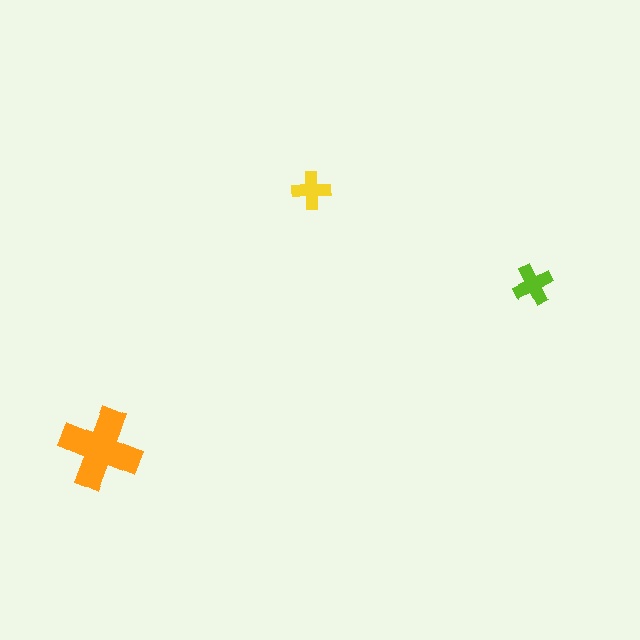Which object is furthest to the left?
The orange cross is leftmost.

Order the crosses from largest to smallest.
the orange one, the lime one, the yellow one.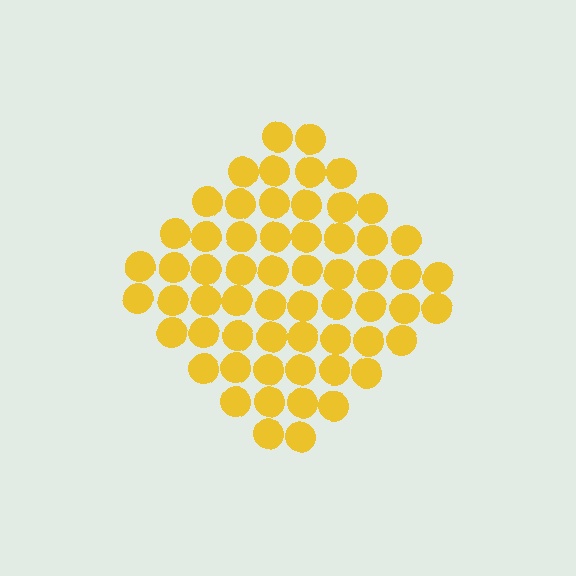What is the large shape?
The large shape is a diamond.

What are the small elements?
The small elements are circles.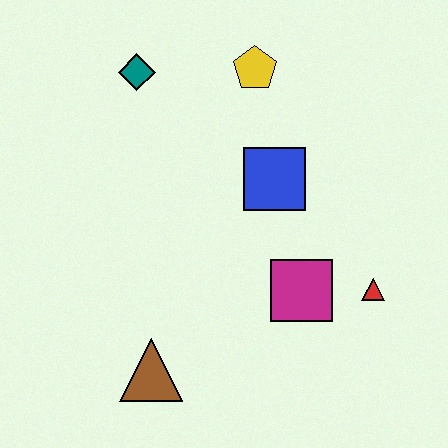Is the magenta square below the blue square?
Yes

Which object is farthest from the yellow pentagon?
The brown triangle is farthest from the yellow pentagon.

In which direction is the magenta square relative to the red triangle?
The magenta square is to the left of the red triangle.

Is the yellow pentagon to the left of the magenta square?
Yes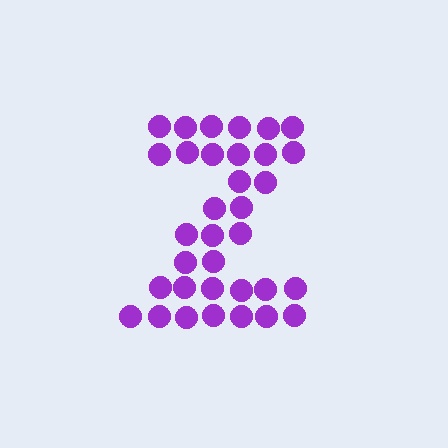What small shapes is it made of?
It is made of small circles.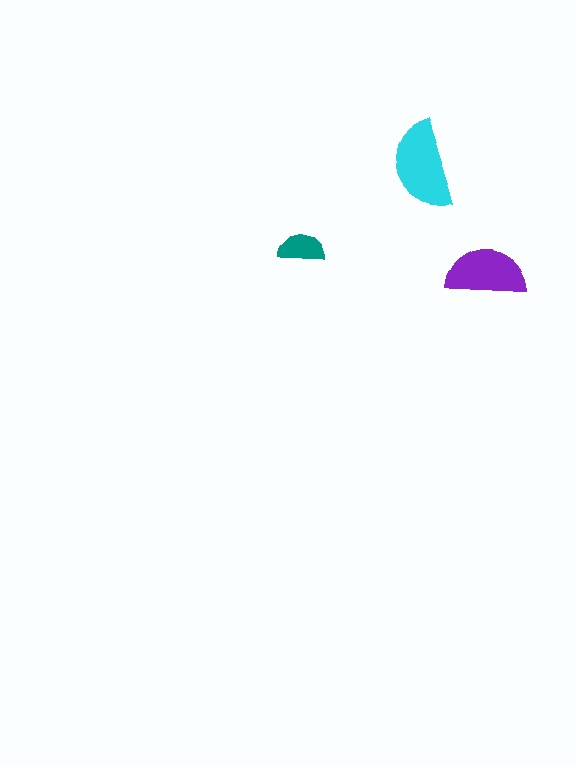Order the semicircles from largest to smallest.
the cyan one, the purple one, the teal one.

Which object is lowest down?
The purple semicircle is bottommost.